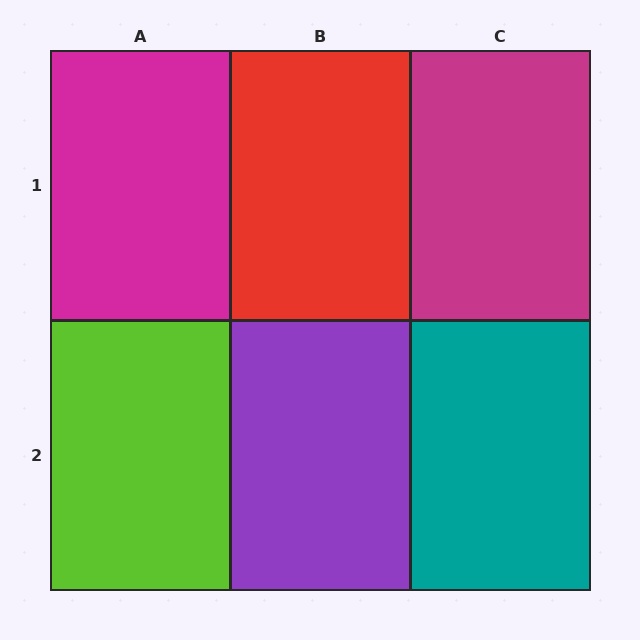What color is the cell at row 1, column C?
Magenta.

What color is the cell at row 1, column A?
Magenta.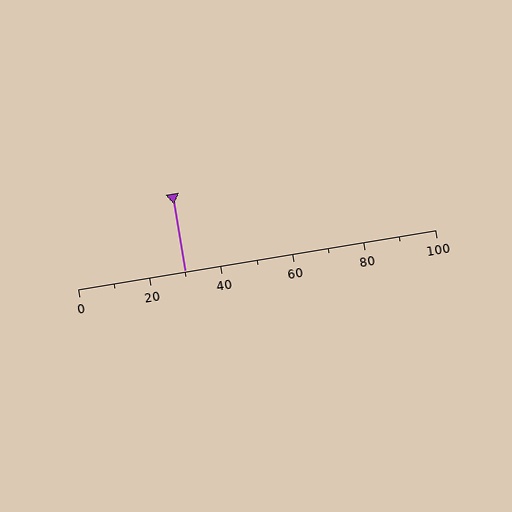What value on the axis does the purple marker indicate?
The marker indicates approximately 30.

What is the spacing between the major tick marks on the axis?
The major ticks are spaced 20 apart.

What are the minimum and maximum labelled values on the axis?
The axis runs from 0 to 100.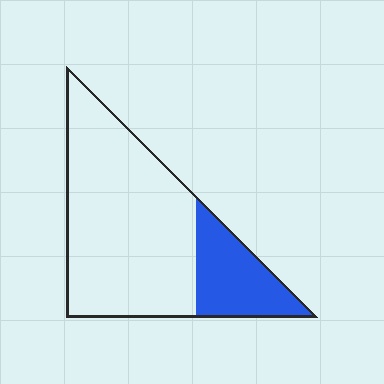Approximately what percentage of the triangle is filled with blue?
Approximately 25%.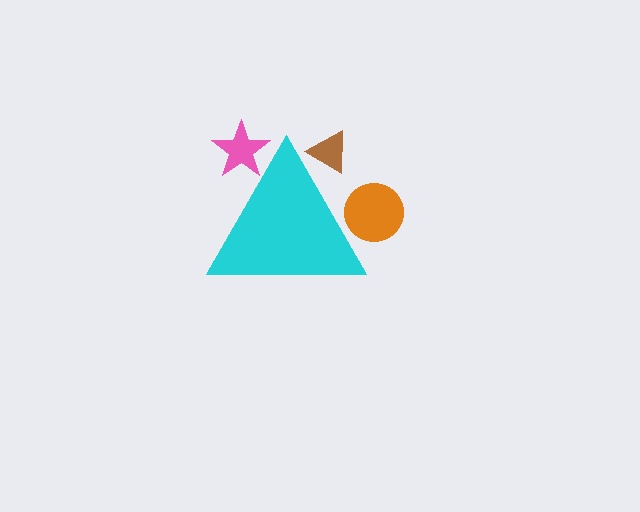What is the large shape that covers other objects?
A cyan triangle.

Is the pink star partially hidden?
Yes, the pink star is partially hidden behind the cyan triangle.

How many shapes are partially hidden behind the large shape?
3 shapes are partially hidden.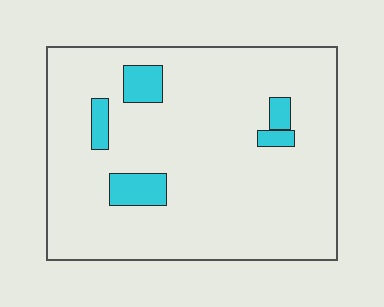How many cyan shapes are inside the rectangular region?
5.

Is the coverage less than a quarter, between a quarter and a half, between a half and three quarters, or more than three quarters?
Less than a quarter.